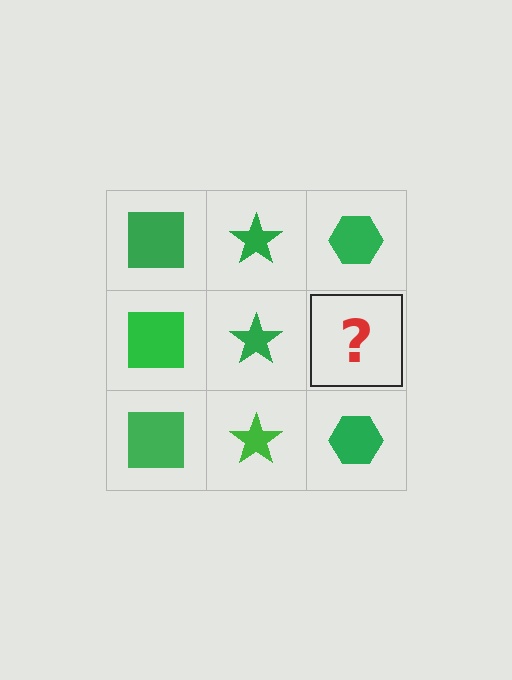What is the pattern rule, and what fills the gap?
The rule is that each column has a consistent shape. The gap should be filled with a green hexagon.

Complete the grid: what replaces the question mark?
The question mark should be replaced with a green hexagon.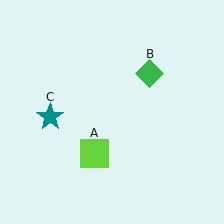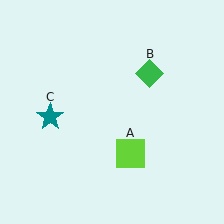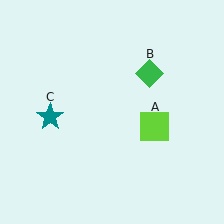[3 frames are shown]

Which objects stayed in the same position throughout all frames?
Green diamond (object B) and teal star (object C) remained stationary.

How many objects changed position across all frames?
1 object changed position: lime square (object A).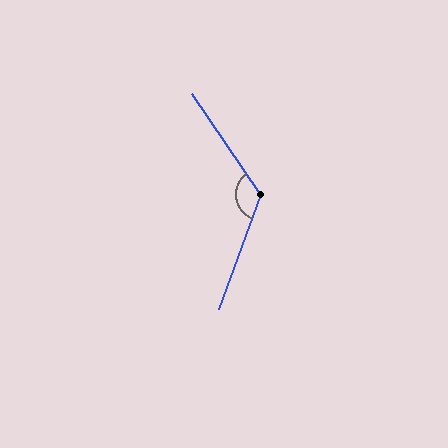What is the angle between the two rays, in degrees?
Approximately 125 degrees.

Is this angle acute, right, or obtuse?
It is obtuse.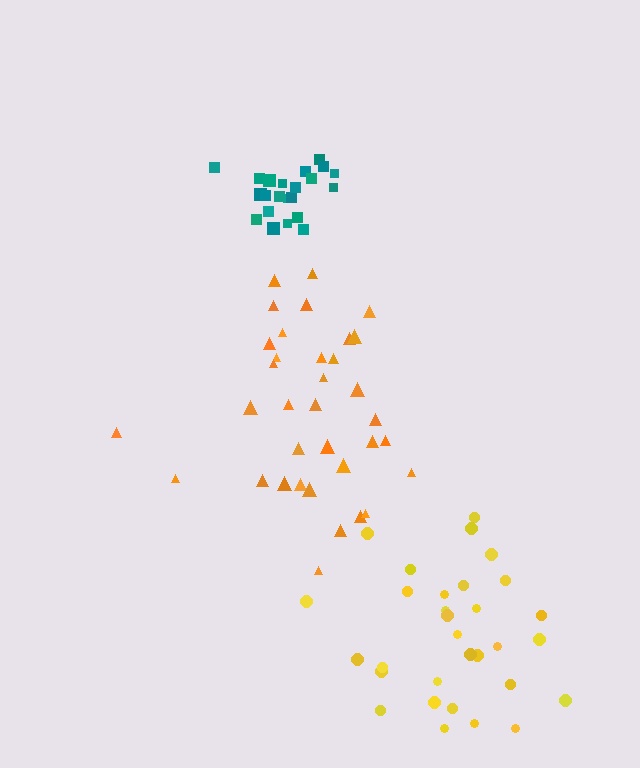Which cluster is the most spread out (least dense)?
Yellow.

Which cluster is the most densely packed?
Teal.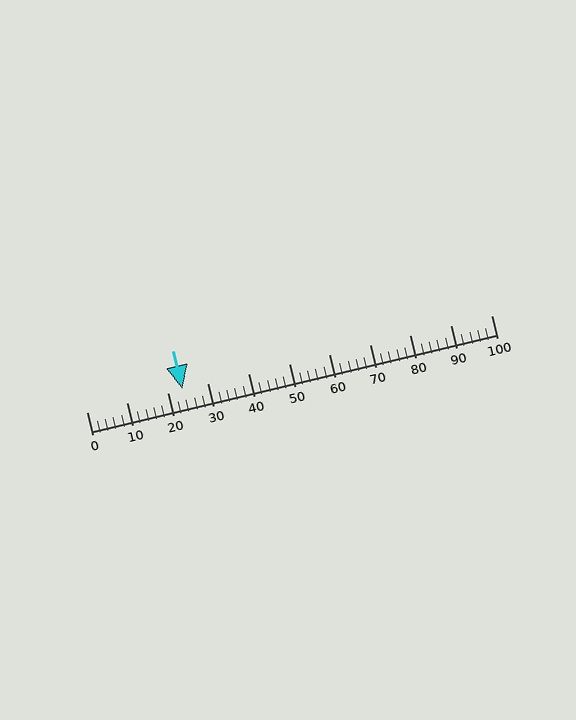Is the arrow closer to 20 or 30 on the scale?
The arrow is closer to 20.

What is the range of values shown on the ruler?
The ruler shows values from 0 to 100.